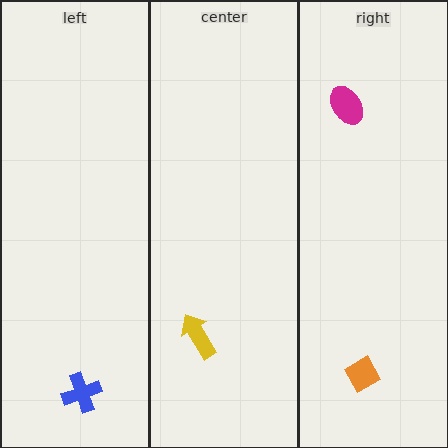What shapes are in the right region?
The orange diamond, the magenta ellipse.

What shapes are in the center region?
The yellow arrow.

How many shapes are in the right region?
2.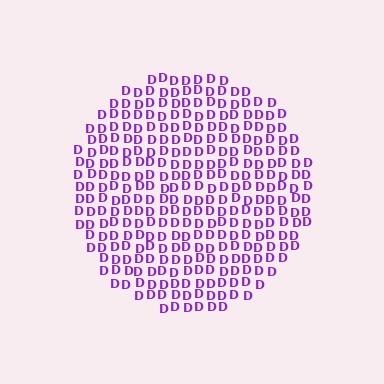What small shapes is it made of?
It is made of small letter D's.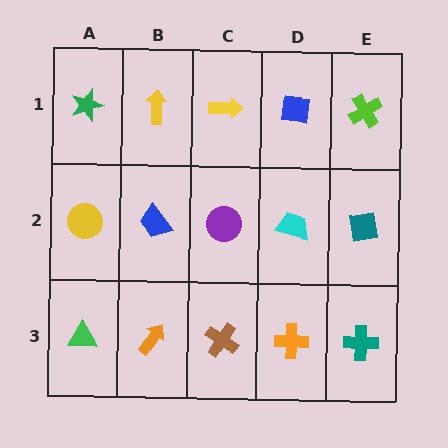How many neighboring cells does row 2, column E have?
3.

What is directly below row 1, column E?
A teal square.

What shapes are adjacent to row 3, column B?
A blue trapezoid (row 2, column B), a green triangle (row 3, column A), a brown cross (row 3, column C).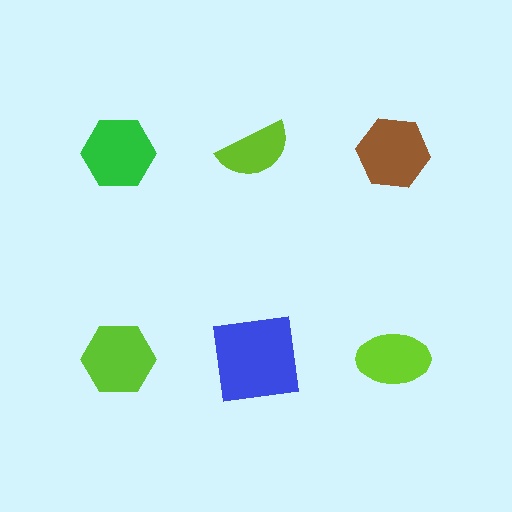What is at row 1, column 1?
A green hexagon.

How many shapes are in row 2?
3 shapes.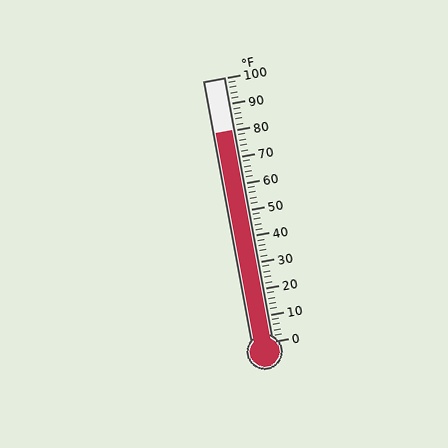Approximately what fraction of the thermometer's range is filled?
The thermometer is filled to approximately 80% of its range.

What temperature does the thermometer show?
The thermometer shows approximately 80°F.